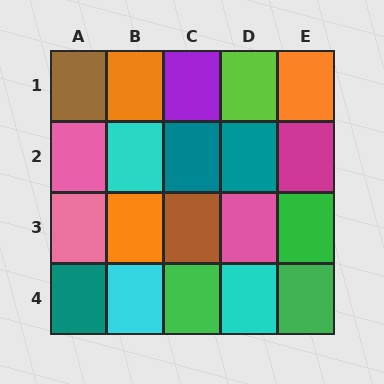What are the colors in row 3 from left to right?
Pink, orange, brown, pink, green.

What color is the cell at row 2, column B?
Cyan.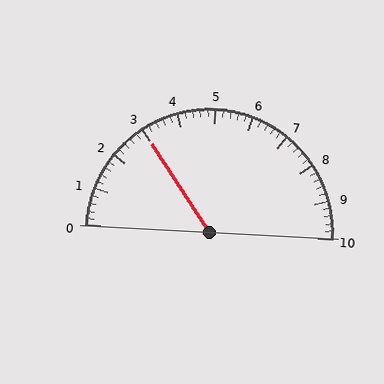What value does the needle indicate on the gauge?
The needle indicates approximately 3.0.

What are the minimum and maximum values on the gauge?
The gauge ranges from 0 to 10.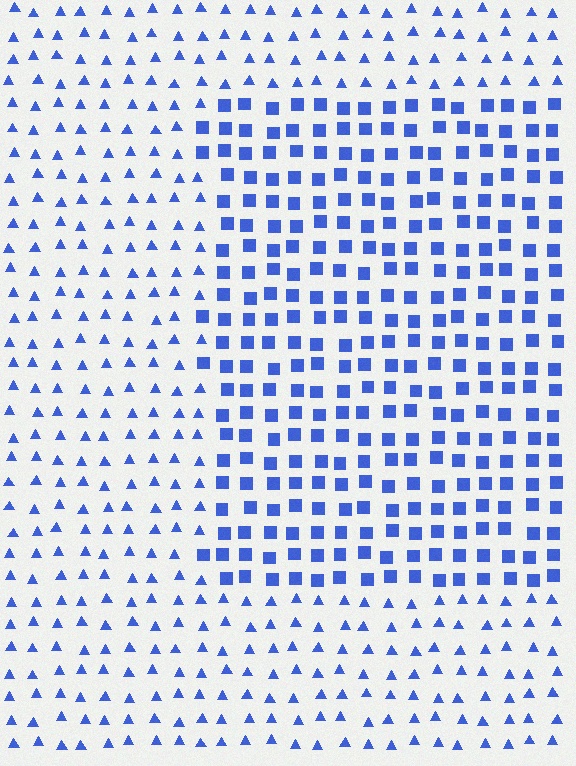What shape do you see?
I see a rectangle.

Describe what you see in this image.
The image is filled with small blue elements arranged in a uniform grid. A rectangle-shaped region contains squares, while the surrounding area contains triangles. The boundary is defined purely by the change in element shape.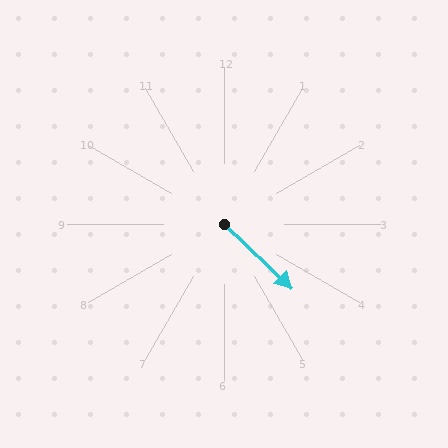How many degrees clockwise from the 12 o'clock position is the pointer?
Approximately 134 degrees.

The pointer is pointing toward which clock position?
Roughly 4 o'clock.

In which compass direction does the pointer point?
Southeast.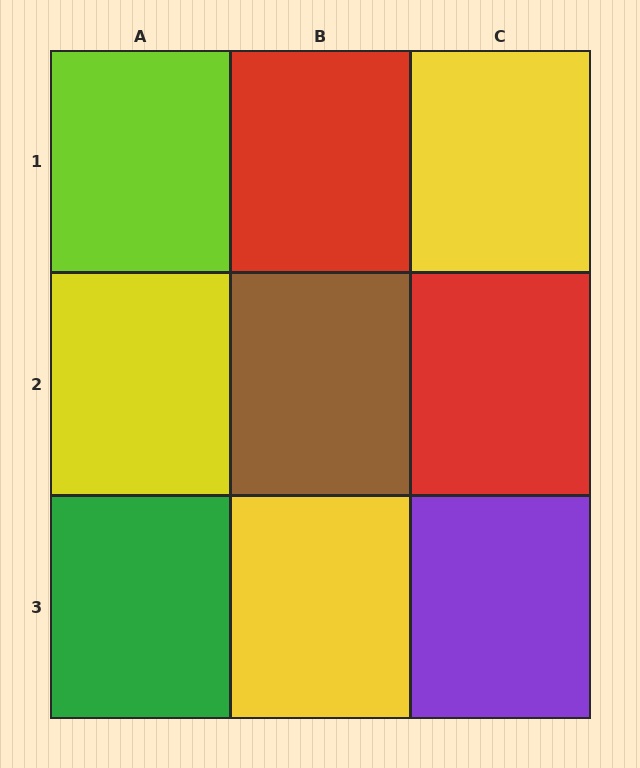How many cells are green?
1 cell is green.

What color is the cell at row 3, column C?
Purple.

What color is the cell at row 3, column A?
Green.